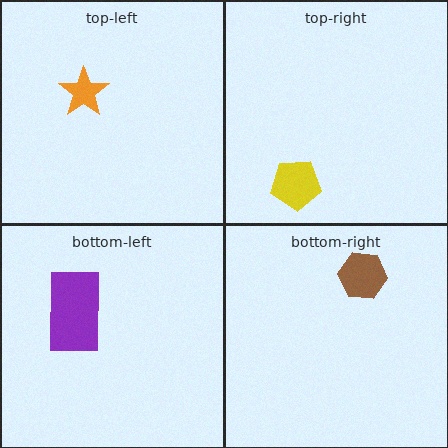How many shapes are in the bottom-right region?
1.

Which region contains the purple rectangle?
The bottom-left region.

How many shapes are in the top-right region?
1.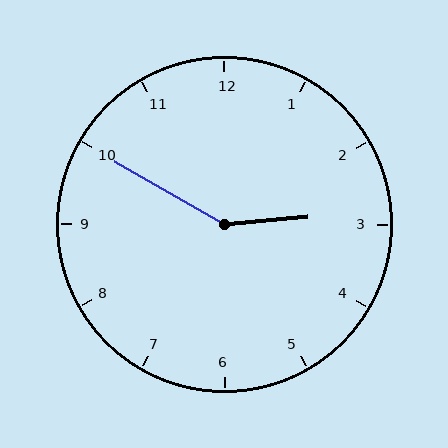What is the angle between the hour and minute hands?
Approximately 145 degrees.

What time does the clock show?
2:50.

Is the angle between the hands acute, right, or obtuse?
It is obtuse.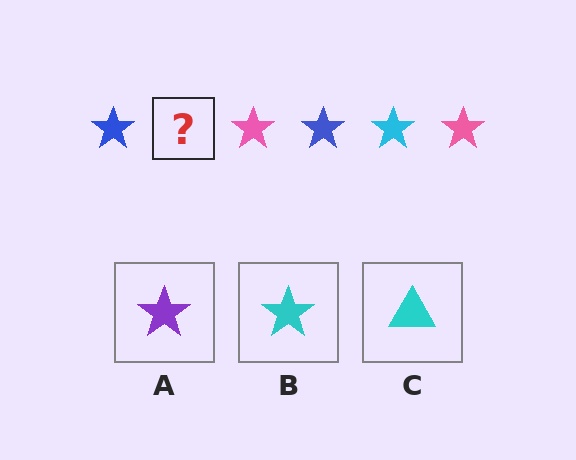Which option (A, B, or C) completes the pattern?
B.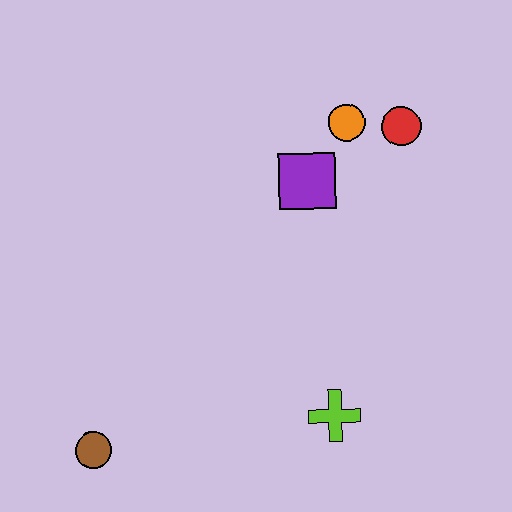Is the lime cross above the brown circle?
Yes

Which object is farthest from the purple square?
The brown circle is farthest from the purple square.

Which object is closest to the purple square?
The orange circle is closest to the purple square.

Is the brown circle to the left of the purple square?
Yes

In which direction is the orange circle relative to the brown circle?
The orange circle is above the brown circle.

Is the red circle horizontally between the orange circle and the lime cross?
No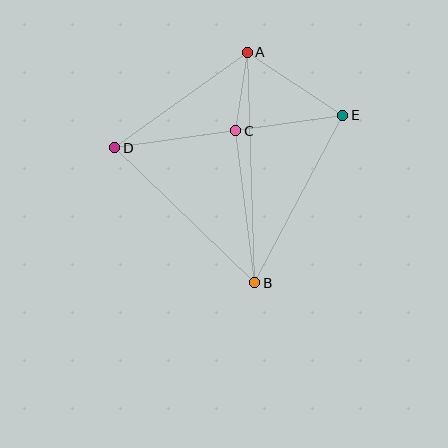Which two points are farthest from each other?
Points A and B are farthest from each other.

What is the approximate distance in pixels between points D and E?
The distance between D and E is approximately 231 pixels.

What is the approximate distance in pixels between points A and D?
The distance between A and D is approximately 164 pixels.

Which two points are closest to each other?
Points A and C are closest to each other.